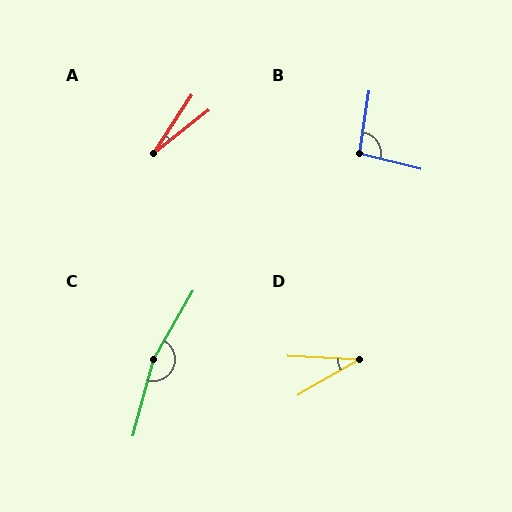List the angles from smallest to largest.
A (18°), D (32°), B (96°), C (165°).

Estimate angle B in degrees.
Approximately 96 degrees.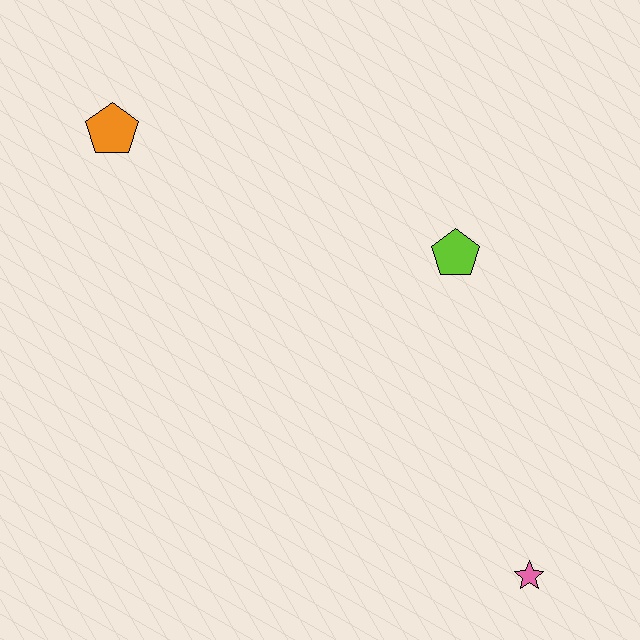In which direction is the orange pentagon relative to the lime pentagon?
The orange pentagon is to the left of the lime pentagon.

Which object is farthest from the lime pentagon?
The orange pentagon is farthest from the lime pentagon.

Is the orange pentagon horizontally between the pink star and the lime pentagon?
No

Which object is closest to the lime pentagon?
The pink star is closest to the lime pentagon.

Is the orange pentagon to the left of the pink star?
Yes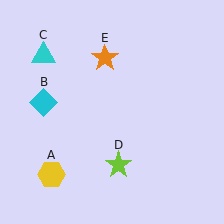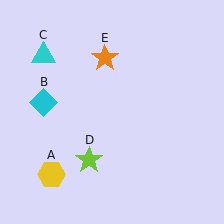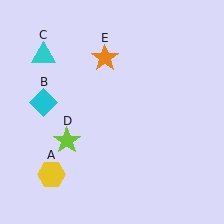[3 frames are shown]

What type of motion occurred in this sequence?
The lime star (object D) rotated clockwise around the center of the scene.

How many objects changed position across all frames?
1 object changed position: lime star (object D).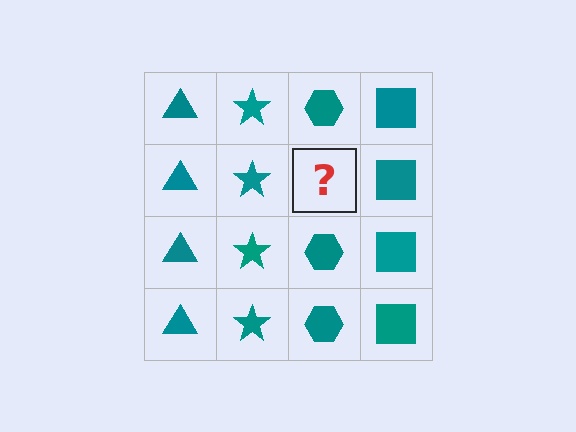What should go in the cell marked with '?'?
The missing cell should contain a teal hexagon.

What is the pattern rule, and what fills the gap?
The rule is that each column has a consistent shape. The gap should be filled with a teal hexagon.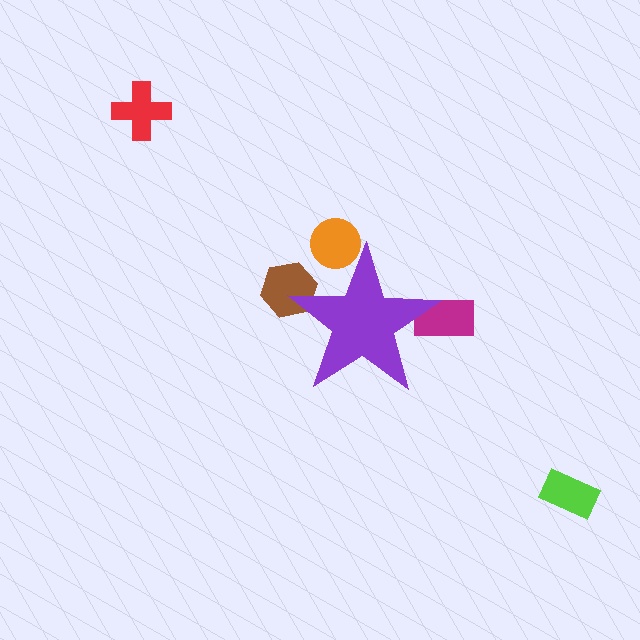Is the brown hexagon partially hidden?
Yes, the brown hexagon is partially hidden behind the purple star.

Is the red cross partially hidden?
No, the red cross is fully visible.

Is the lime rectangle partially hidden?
No, the lime rectangle is fully visible.